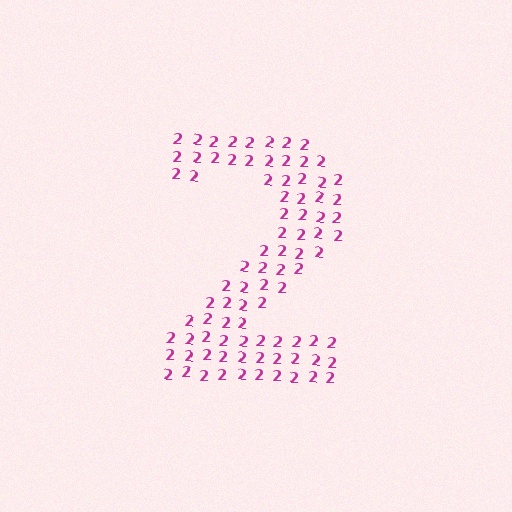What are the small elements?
The small elements are digit 2's.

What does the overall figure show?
The overall figure shows the digit 2.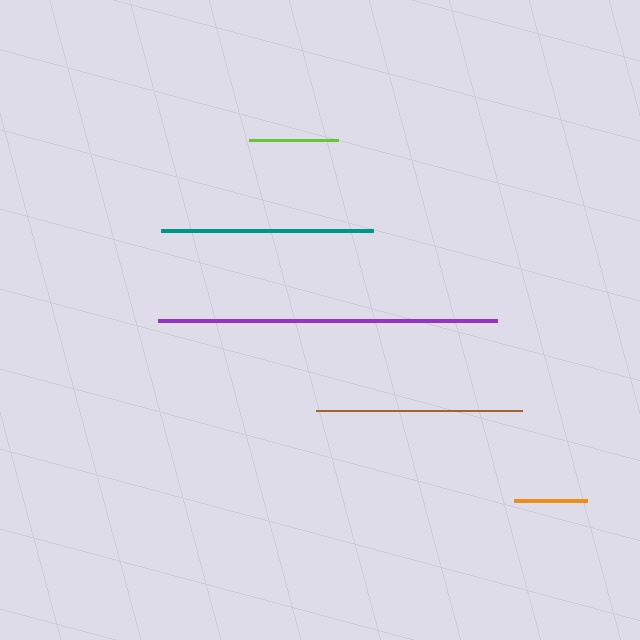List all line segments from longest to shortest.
From longest to shortest: purple, teal, brown, lime, orange.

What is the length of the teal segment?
The teal segment is approximately 212 pixels long.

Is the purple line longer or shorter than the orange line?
The purple line is longer than the orange line.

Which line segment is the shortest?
The orange line is the shortest at approximately 73 pixels.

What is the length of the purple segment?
The purple segment is approximately 339 pixels long.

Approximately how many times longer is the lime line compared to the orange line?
The lime line is approximately 1.2 times the length of the orange line.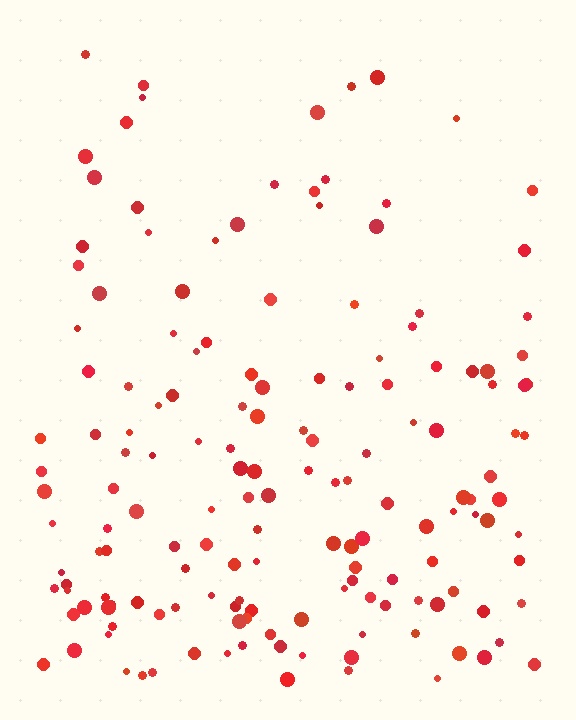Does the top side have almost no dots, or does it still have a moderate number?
Still a moderate number, just noticeably fewer than the bottom.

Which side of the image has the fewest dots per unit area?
The top.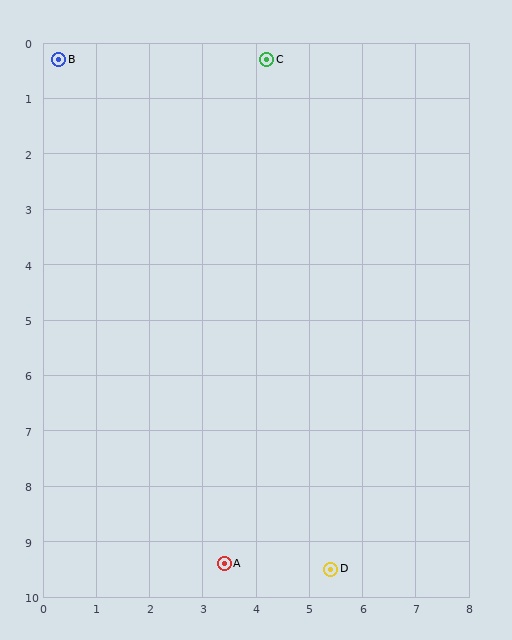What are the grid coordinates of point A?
Point A is at approximately (3.4, 9.4).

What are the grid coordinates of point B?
Point B is at approximately (0.3, 0.3).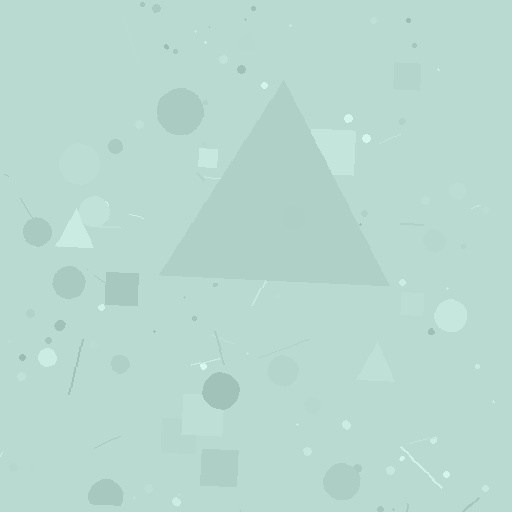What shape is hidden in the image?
A triangle is hidden in the image.